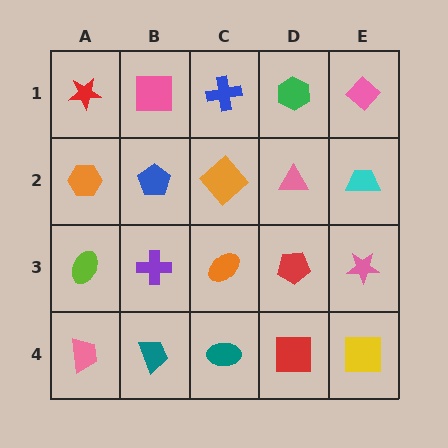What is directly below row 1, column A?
An orange hexagon.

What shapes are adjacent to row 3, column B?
A blue pentagon (row 2, column B), a teal trapezoid (row 4, column B), a lime ellipse (row 3, column A), an orange ellipse (row 3, column C).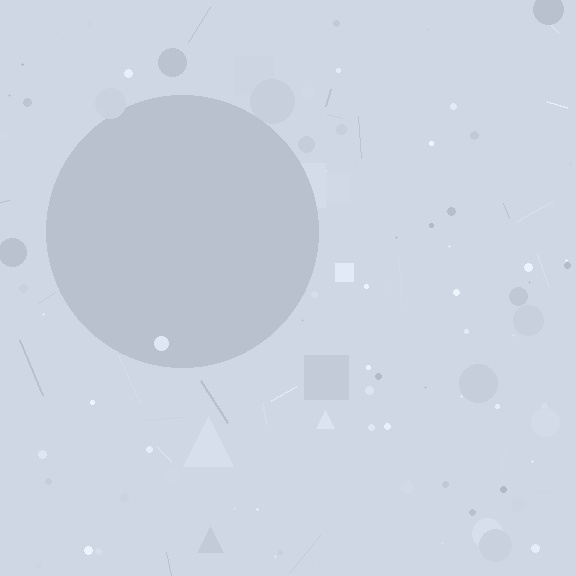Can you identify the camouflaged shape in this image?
The camouflaged shape is a circle.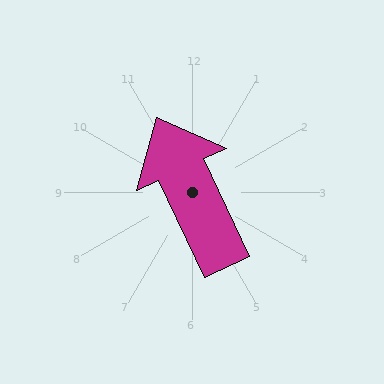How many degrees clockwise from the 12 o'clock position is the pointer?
Approximately 335 degrees.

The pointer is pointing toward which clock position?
Roughly 11 o'clock.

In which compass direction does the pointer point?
Northwest.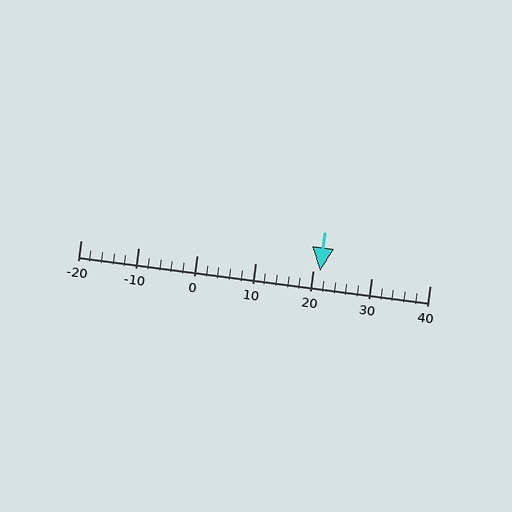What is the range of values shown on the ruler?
The ruler shows values from -20 to 40.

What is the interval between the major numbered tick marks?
The major tick marks are spaced 10 units apart.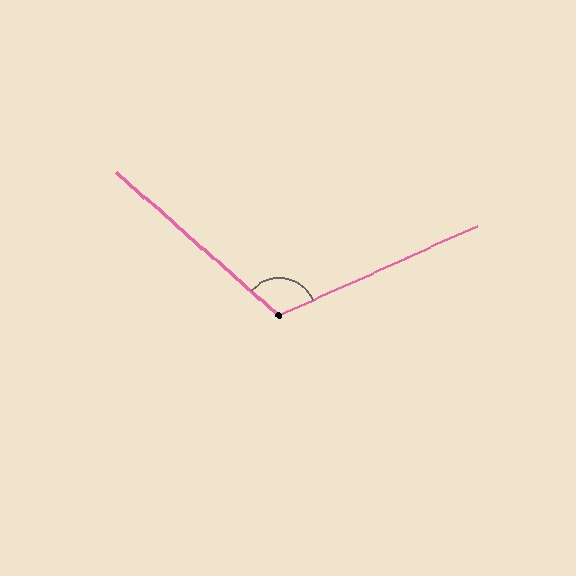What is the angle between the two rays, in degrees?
Approximately 115 degrees.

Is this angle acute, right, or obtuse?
It is obtuse.